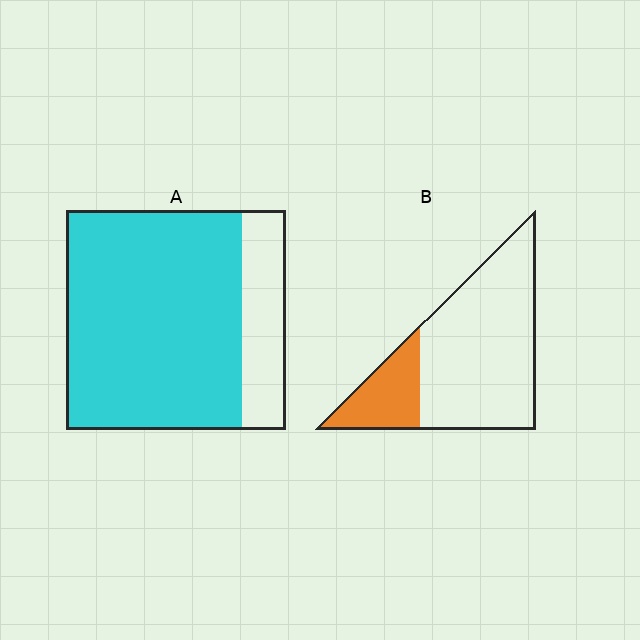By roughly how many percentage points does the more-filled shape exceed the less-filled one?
By roughly 55 percentage points (A over B).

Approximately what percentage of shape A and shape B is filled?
A is approximately 80% and B is approximately 25%.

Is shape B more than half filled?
No.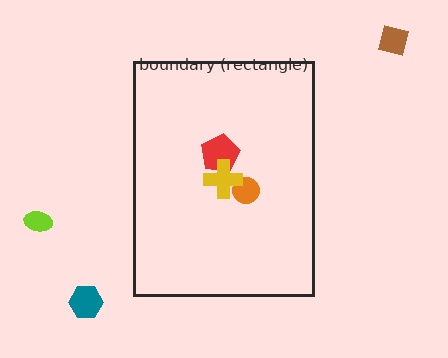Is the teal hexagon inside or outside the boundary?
Outside.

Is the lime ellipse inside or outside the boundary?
Outside.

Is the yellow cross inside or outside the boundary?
Inside.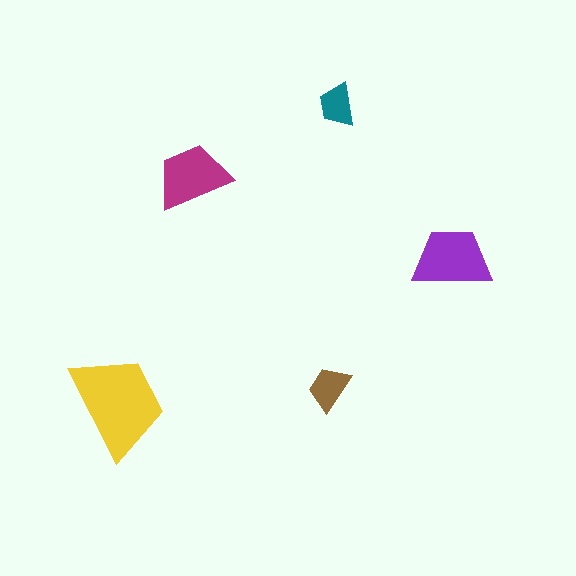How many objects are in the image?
There are 5 objects in the image.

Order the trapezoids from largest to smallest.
the yellow one, the purple one, the magenta one, the brown one, the teal one.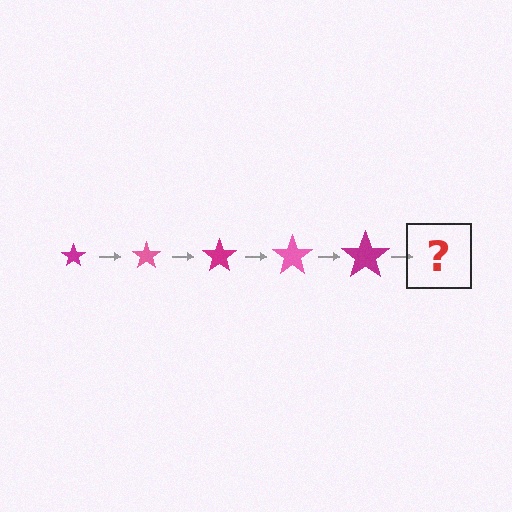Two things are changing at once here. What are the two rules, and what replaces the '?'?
The two rules are that the star grows larger each step and the color cycles through magenta and pink. The '?' should be a pink star, larger than the previous one.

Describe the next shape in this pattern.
It should be a pink star, larger than the previous one.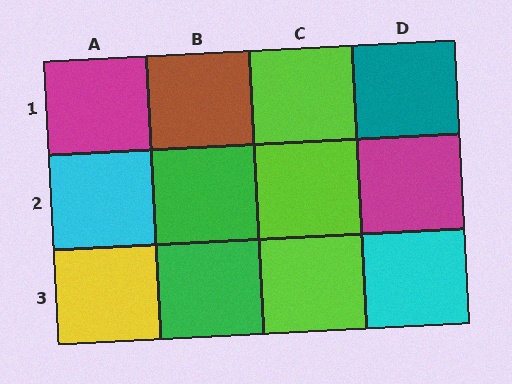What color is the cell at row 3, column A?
Yellow.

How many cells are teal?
1 cell is teal.